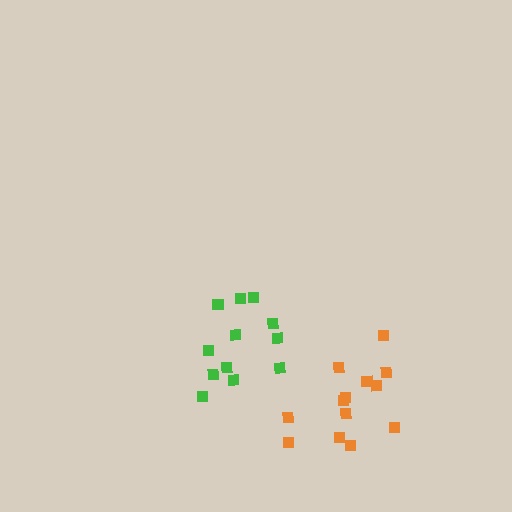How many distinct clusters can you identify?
There are 2 distinct clusters.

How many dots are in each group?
Group 1: 12 dots, Group 2: 13 dots (25 total).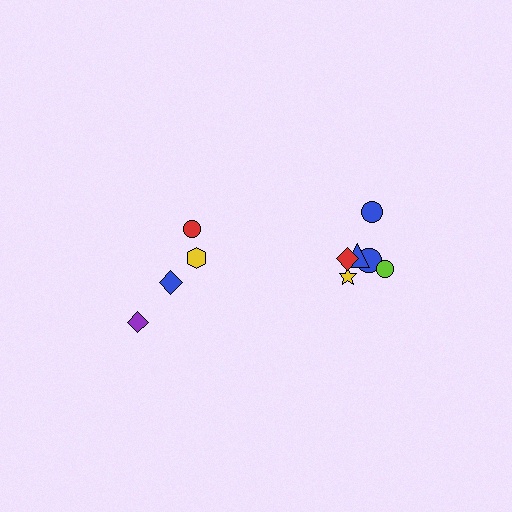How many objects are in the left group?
There are 4 objects.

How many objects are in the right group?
There are 6 objects.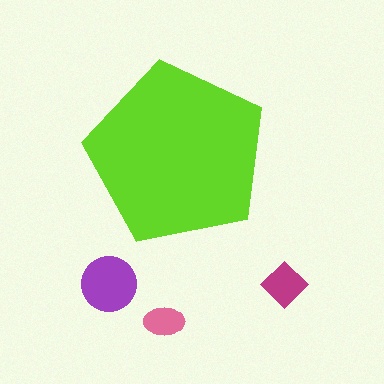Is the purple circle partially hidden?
No, the purple circle is fully visible.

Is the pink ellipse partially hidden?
No, the pink ellipse is fully visible.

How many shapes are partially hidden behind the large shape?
0 shapes are partially hidden.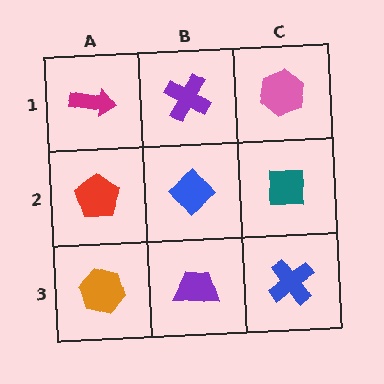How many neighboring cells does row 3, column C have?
2.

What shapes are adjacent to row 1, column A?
A red pentagon (row 2, column A), a purple cross (row 1, column B).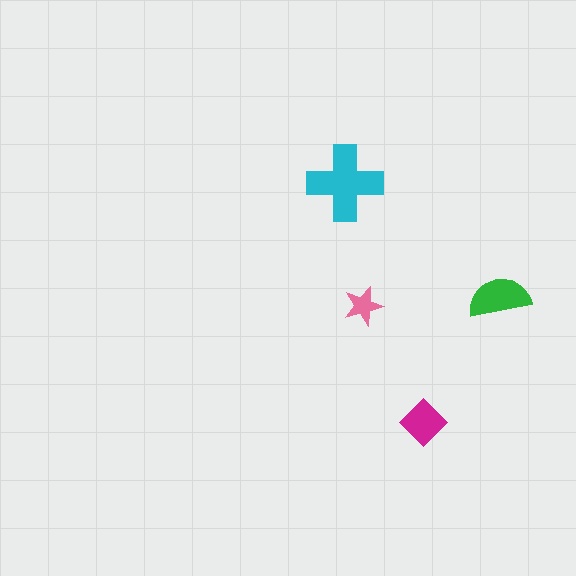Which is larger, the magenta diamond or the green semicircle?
The green semicircle.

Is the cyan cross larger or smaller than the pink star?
Larger.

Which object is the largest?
The cyan cross.